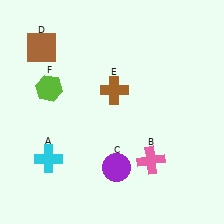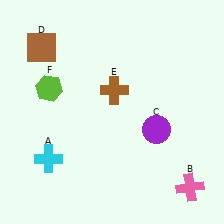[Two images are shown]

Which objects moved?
The objects that moved are: the pink cross (B), the purple circle (C).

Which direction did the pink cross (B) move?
The pink cross (B) moved right.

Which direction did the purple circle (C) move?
The purple circle (C) moved right.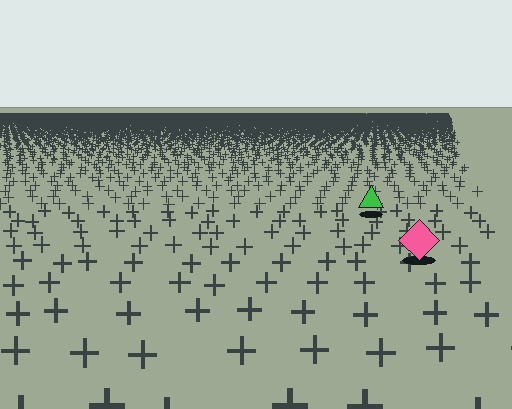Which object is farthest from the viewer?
The green triangle is farthest from the viewer. It appears smaller and the ground texture around it is denser.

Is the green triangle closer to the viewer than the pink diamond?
No. The pink diamond is closer — you can tell from the texture gradient: the ground texture is coarser near it.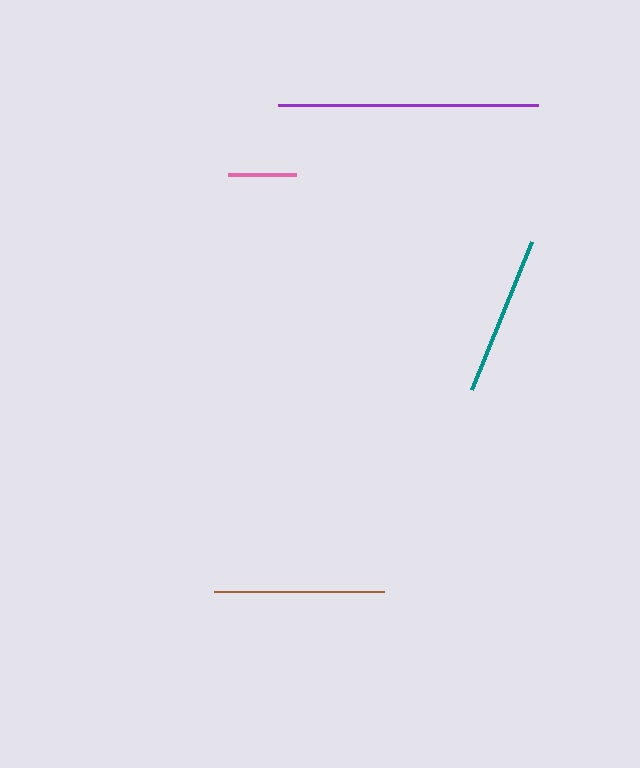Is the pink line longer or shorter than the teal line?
The teal line is longer than the pink line.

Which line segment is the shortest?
The pink line is the shortest at approximately 68 pixels.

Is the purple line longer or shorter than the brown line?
The purple line is longer than the brown line.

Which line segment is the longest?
The purple line is the longest at approximately 259 pixels.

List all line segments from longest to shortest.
From longest to shortest: purple, brown, teal, pink.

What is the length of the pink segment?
The pink segment is approximately 68 pixels long.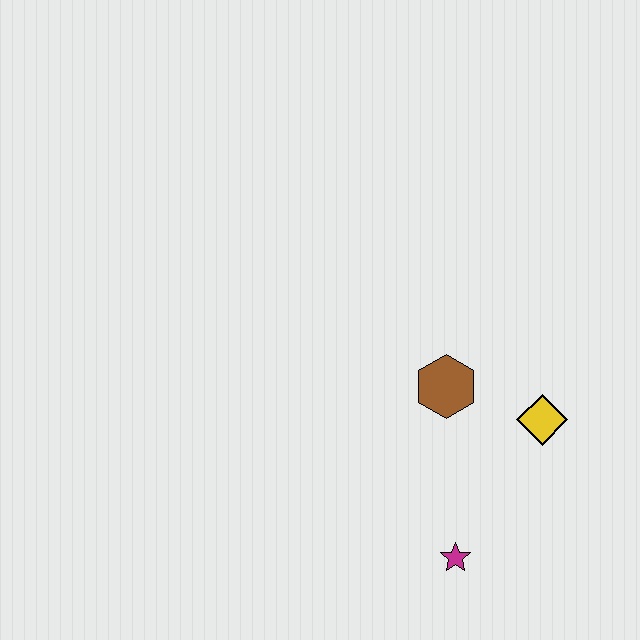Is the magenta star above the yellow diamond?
No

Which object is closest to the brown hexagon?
The yellow diamond is closest to the brown hexagon.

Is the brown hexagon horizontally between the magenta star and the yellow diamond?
No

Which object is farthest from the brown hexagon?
The magenta star is farthest from the brown hexagon.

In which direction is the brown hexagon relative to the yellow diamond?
The brown hexagon is to the left of the yellow diamond.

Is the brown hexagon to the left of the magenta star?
Yes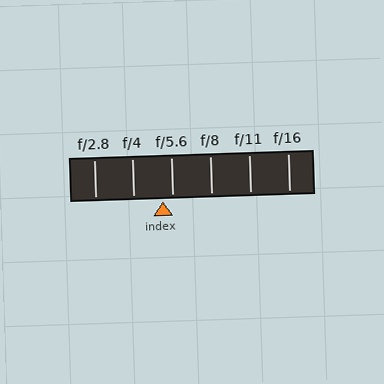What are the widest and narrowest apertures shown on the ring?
The widest aperture shown is f/2.8 and the narrowest is f/16.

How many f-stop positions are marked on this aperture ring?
There are 6 f-stop positions marked.